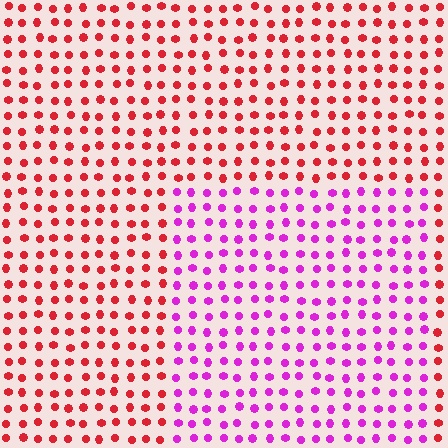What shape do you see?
I see a rectangle.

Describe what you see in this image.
The image is filled with small red elements in a uniform arrangement. A rectangle-shaped region is visible where the elements are tinted to a slightly different hue, forming a subtle color boundary.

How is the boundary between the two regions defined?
The boundary is defined purely by a slight shift in hue (about 54 degrees). Spacing, size, and orientation are identical on both sides.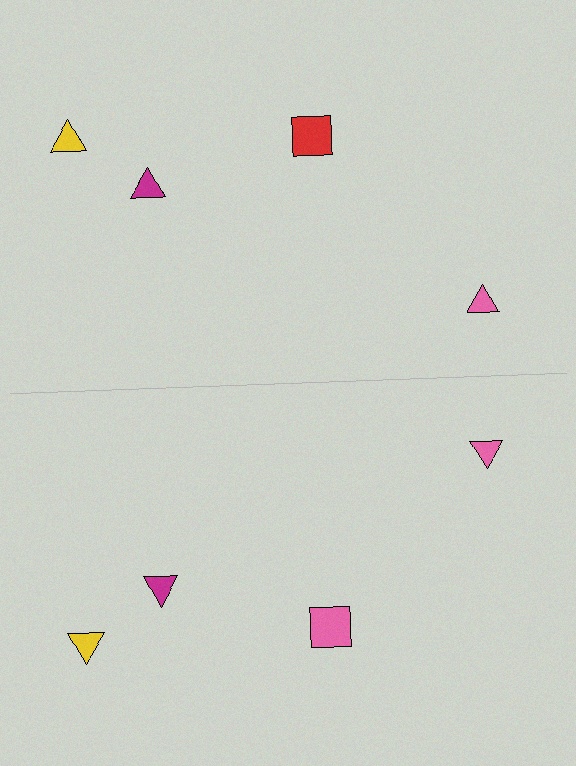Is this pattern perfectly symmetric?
No, the pattern is not perfectly symmetric. The pink square on the bottom side breaks the symmetry — its mirror counterpart is red.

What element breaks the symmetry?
The pink square on the bottom side breaks the symmetry — its mirror counterpart is red.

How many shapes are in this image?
There are 8 shapes in this image.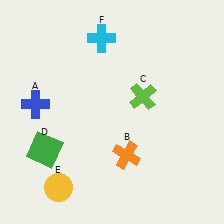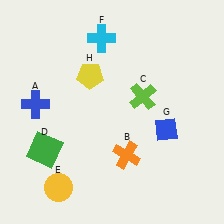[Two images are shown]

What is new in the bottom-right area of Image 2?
A blue diamond (G) was added in the bottom-right area of Image 2.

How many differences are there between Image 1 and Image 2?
There are 2 differences between the two images.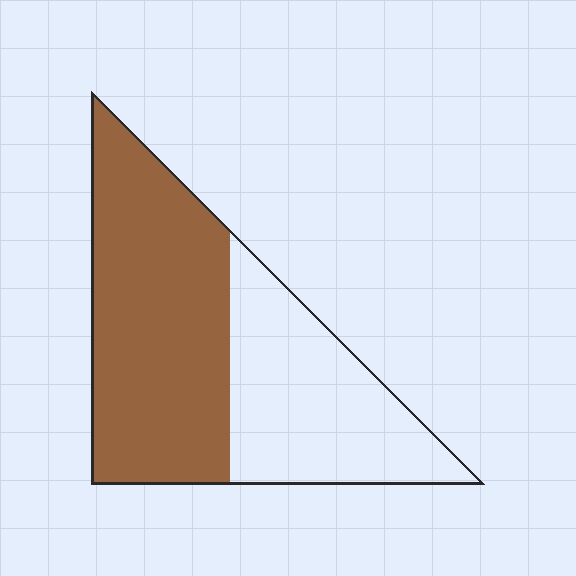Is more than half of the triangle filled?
Yes.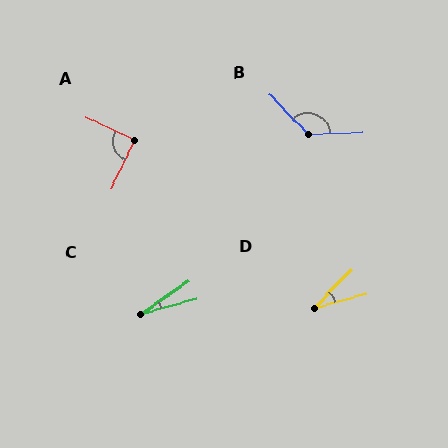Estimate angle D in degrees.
Approximately 31 degrees.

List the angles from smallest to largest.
C (18°), D (31°), A (89°), B (131°).